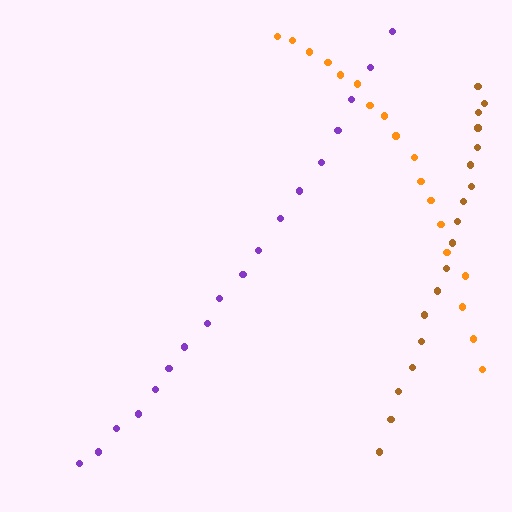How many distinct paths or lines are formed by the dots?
There are 3 distinct paths.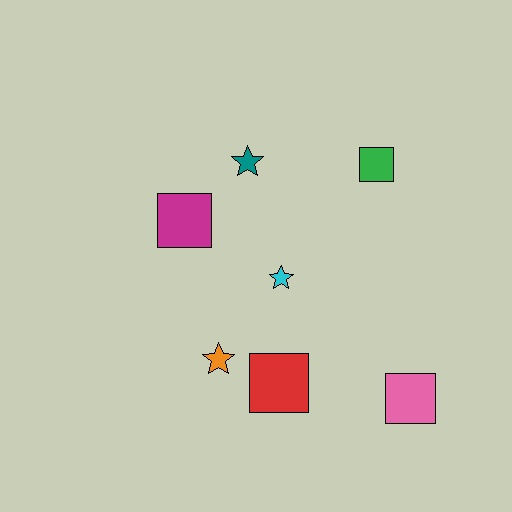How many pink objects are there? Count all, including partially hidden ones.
There is 1 pink object.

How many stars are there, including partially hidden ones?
There are 3 stars.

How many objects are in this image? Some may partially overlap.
There are 7 objects.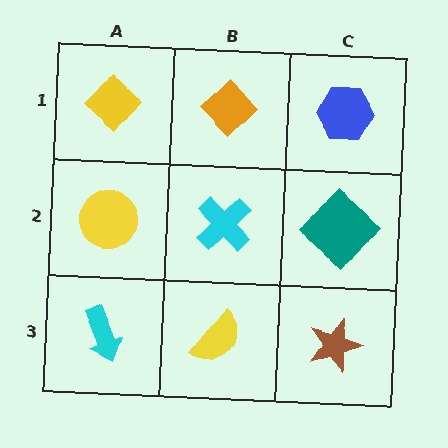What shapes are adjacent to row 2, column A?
A yellow diamond (row 1, column A), a cyan arrow (row 3, column A), a cyan cross (row 2, column B).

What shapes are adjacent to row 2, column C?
A blue hexagon (row 1, column C), a brown star (row 3, column C), a cyan cross (row 2, column B).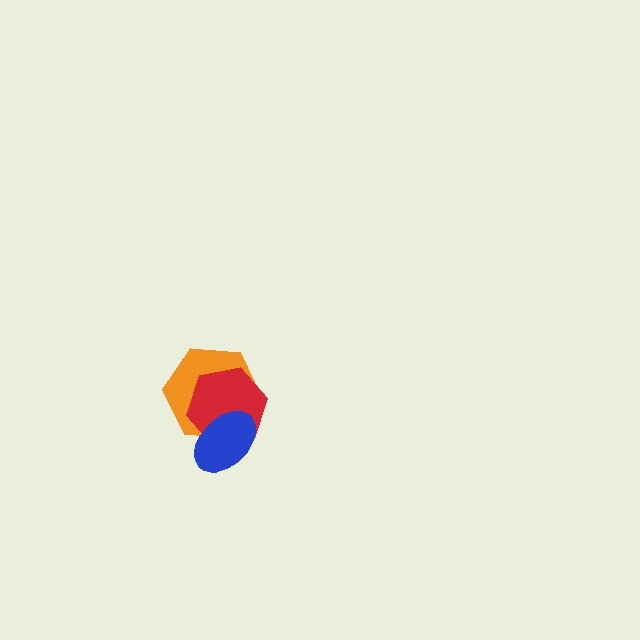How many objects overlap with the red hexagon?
2 objects overlap with the red hexagon.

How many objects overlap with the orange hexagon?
2 objects overlap with the orange hexagon.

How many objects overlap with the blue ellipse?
2 objects overlap with the blue ellipse.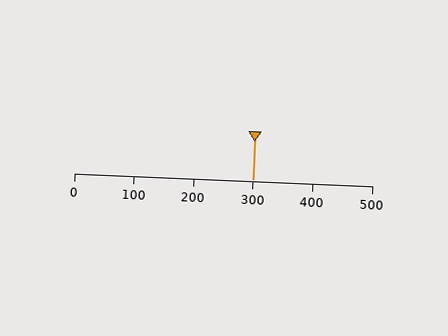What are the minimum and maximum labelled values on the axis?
The axis runs from 0 to 500.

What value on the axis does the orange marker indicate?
The marker indicates approximately 300.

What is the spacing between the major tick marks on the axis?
The major ticks are spaced 100 apart.